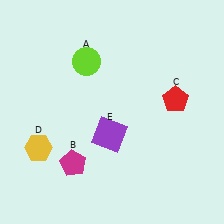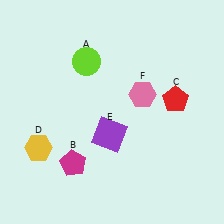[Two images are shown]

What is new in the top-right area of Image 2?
A pink hexagon (F) was added in the top-right area of Image 2.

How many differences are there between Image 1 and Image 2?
There is 1 difference between the two images.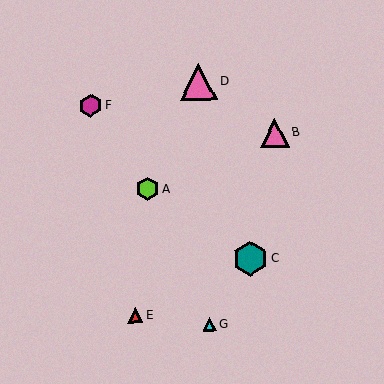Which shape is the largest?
The pink triangle (labeled D) is the largest.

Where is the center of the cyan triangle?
The center of the cyan triangle is at (209, 324).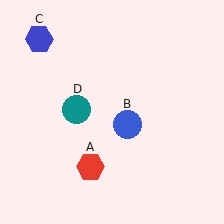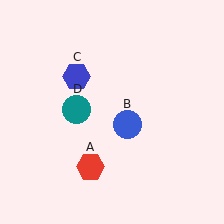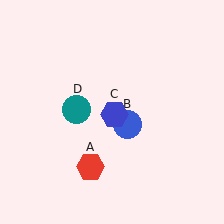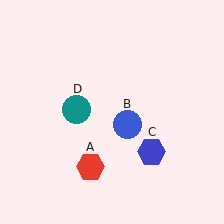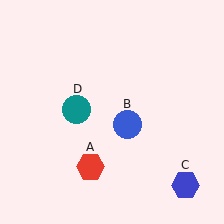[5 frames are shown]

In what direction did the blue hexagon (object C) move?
The blue hexagon (object C) moved down and to the right.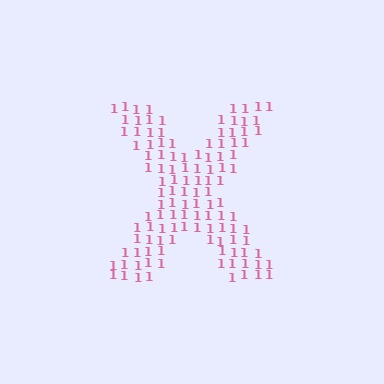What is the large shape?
The large shape is the letter X.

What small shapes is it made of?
It is made of small digit 1's.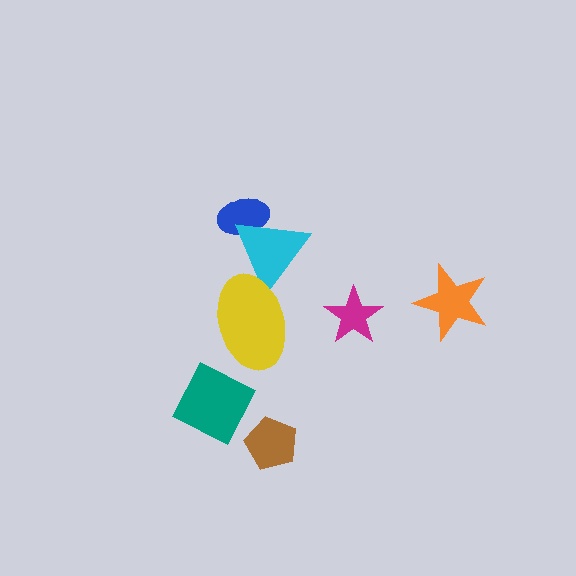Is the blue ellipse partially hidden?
Yes, it is partially covered by another shape.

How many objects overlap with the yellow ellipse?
1 object overlaps with the yellow ellipse.